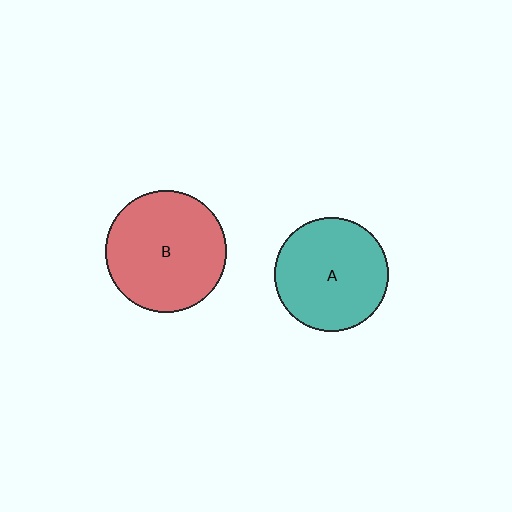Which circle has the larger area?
Circle B (red).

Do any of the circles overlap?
No, none of the circles overlap.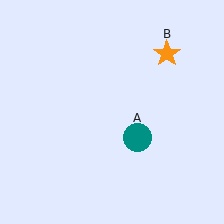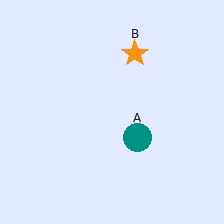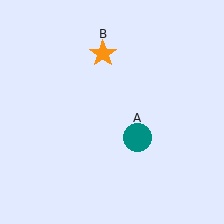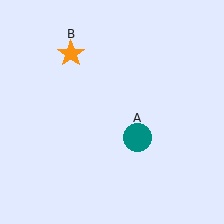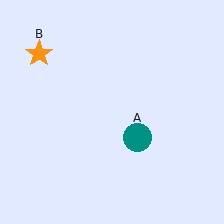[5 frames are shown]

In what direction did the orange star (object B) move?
The orange star (object B) moved left.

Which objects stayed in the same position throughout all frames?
Teal circle (object A) remained stationary.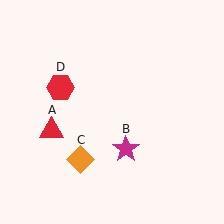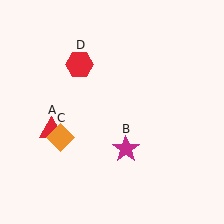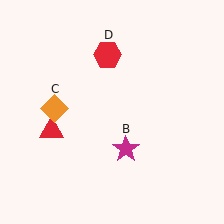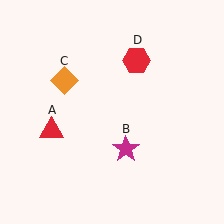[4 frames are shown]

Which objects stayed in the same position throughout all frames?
Red triangle (object A) and magenta star (object B) remained stationary.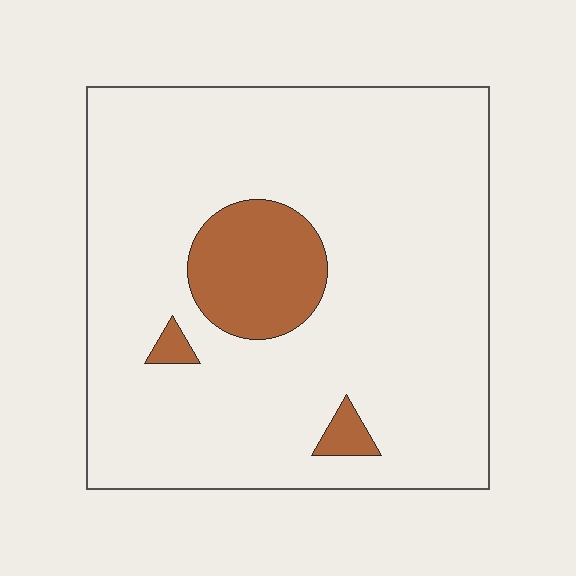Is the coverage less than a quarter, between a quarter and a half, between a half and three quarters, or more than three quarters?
Less than a quarter.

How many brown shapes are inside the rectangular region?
3.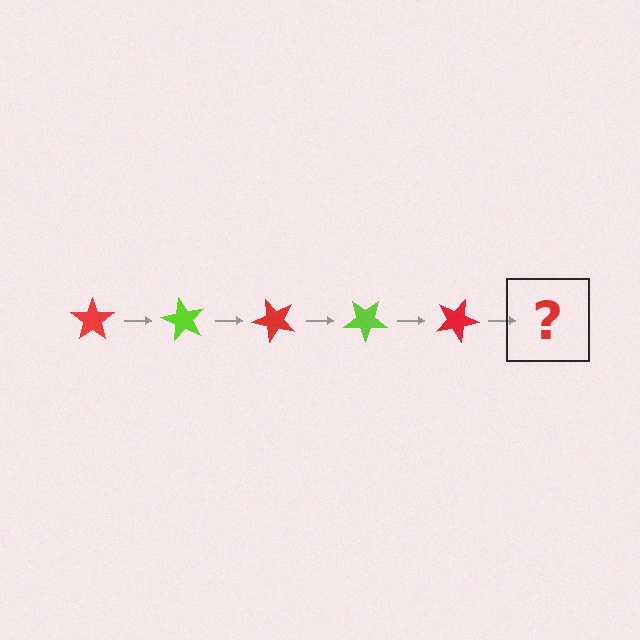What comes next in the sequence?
The next element should be a lime star, rotated 300 degrees from the start.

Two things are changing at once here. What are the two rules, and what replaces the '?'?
The two rules are that it rotates 60 degrees each step and the color cycles through red and lime. The '?' should be a lime star, rotated 300 degrees from the start.